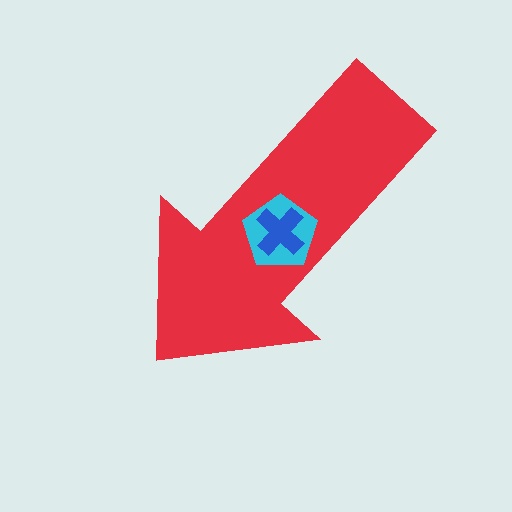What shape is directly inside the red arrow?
The cyan pentagon.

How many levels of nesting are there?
3.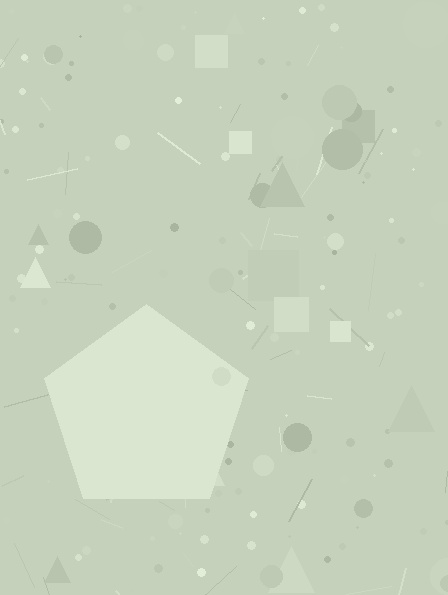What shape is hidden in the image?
A pentagon is hidden in the image.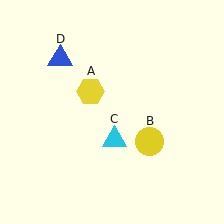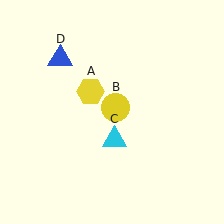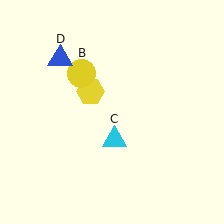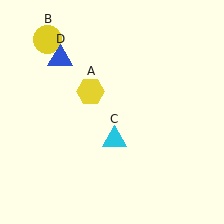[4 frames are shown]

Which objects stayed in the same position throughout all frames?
Yellow hexagon (object A) and cyan triangle (object C) and blue triangle (object D) remained stationary.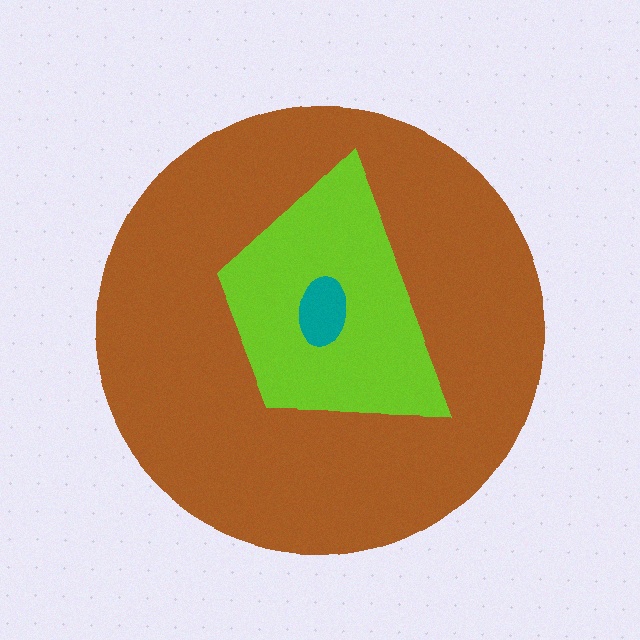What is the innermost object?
The teal ellipse.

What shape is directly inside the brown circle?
The lime trapezoid.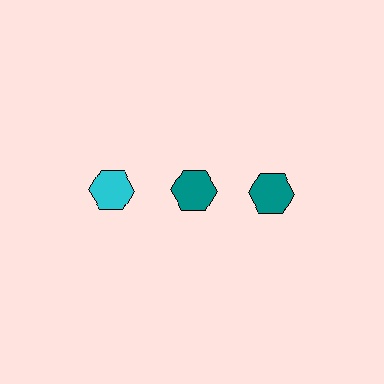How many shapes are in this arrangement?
There are 3 shapes arranged in a grid pattern.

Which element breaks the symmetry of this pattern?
The cyan hexagon in the top row, leftmost column breaks the symmetry. All other shapes are teal hexagons.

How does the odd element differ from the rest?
It has a different color: cyan instead of teal.